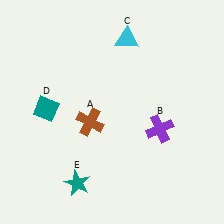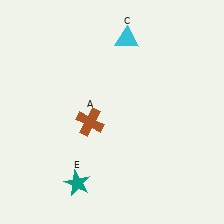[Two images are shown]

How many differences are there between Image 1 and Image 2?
There are 2 differences between the two images.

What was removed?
The teal diamond (D), the purple cross (B) were removed in Image 2.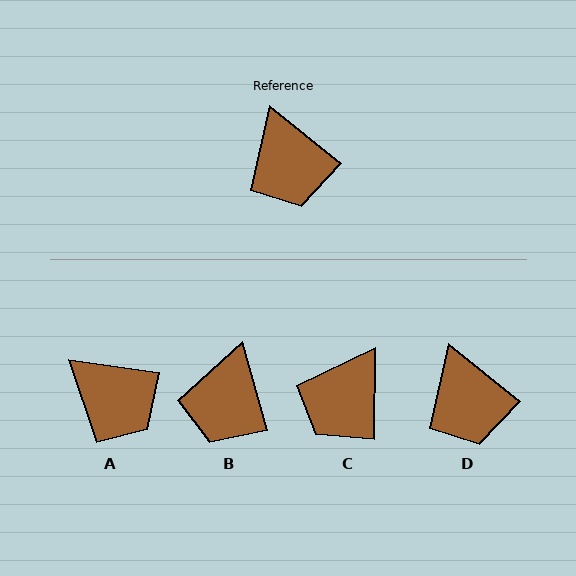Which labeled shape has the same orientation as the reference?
D.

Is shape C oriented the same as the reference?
No, it is off by about 52 degrees.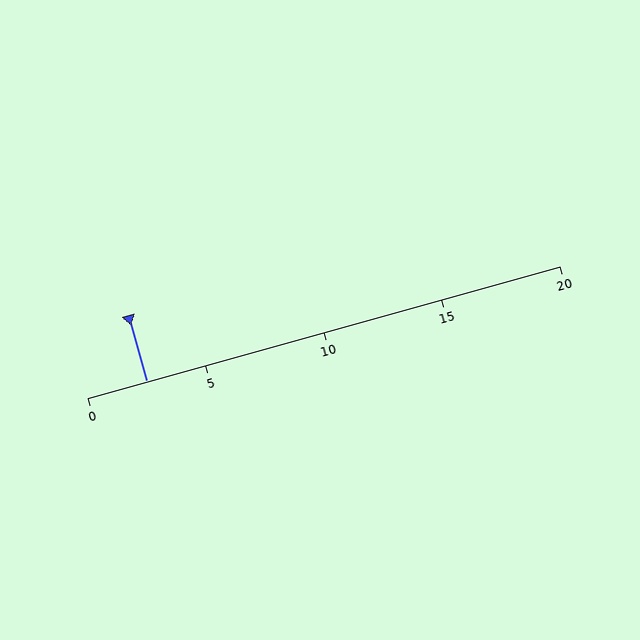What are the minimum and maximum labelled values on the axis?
The axis runs from 0 to 20.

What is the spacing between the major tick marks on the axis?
The major ticks are spaced 5 apart.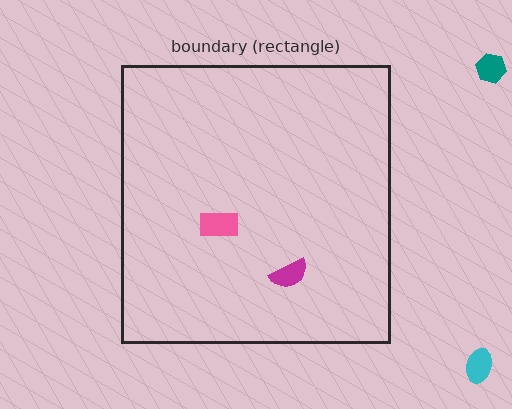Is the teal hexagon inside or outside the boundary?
Outside.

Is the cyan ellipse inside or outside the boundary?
Outside.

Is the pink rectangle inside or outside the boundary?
Inside.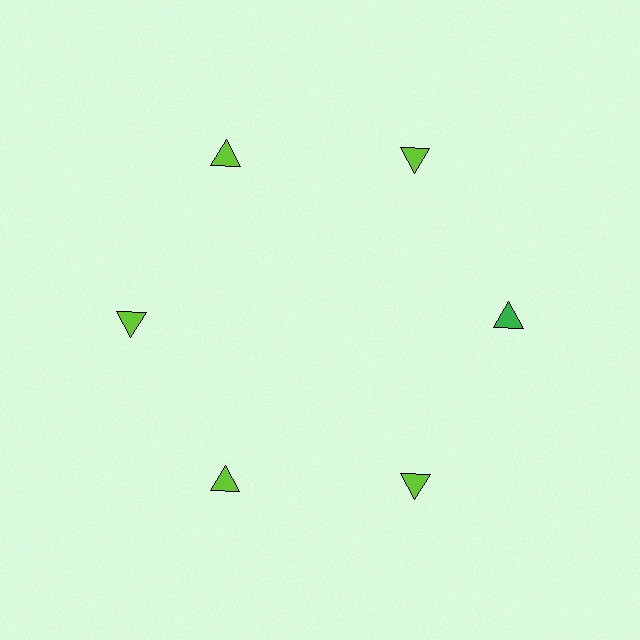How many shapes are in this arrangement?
There are 6 shapes arranged in a ring pattern.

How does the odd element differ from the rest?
It has a different color: green instead of lime.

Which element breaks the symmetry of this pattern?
The green triangle at roughly the 3 o'clock position breaks the symmetry. All other shapes are lime triangles.